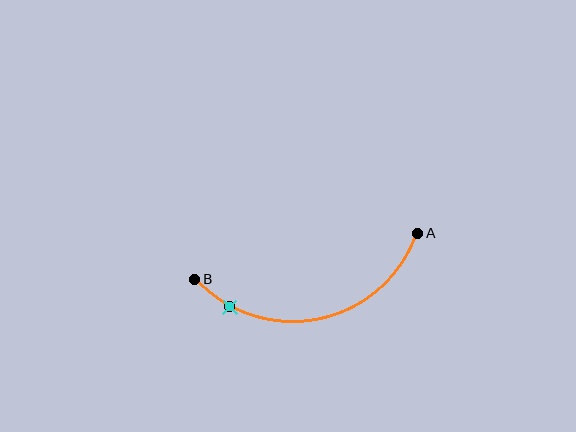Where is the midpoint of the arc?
The arc midpoint is the point on the curve farthest from the straight line joining A and B. It sits below that line.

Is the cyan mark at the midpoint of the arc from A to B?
No. The cyan mark lies on the arc but is closer to endpoint B. The arc midpoint would be at the point on the curve equidistant along the arc from both A and B.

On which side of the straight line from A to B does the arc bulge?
The arc bulges below the straight line connecting A and B.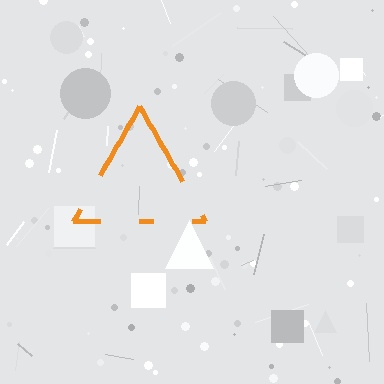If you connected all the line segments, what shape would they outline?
They would outline a triangle.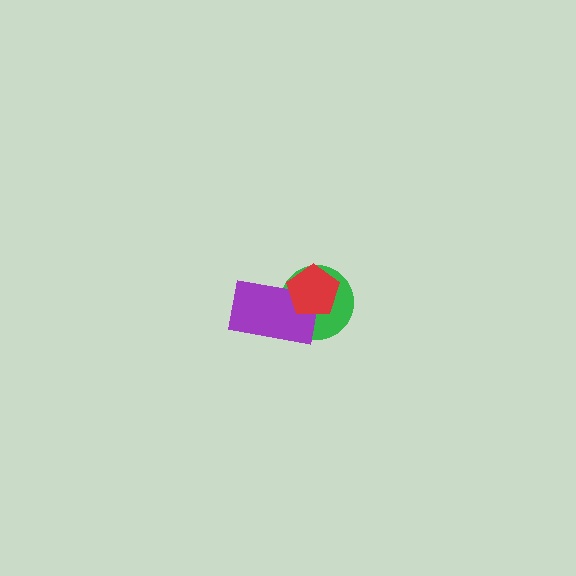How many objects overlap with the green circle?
2 objects overlap with the green circle.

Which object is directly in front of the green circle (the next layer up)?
The purple rectangle is directly in front of the green circle.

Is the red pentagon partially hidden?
No, no other shape covers it.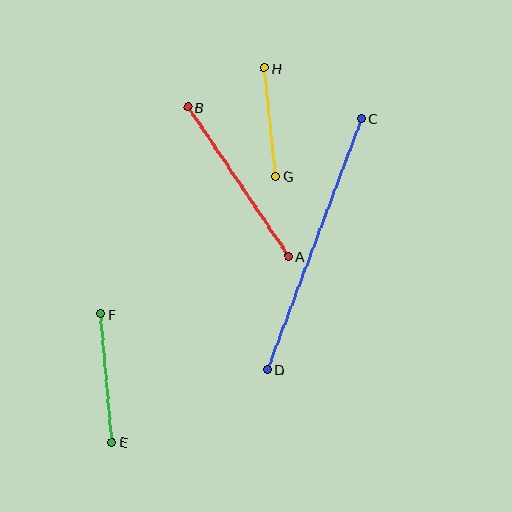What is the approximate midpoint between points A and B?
The midpoint is at approximately (238, 182) pixels.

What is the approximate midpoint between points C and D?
The midpoint is at approximately (314, 244) pixels.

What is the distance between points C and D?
The distance is approximately 268 pixels.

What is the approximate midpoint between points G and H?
The midpoint is at approximately (270, 122) pixels.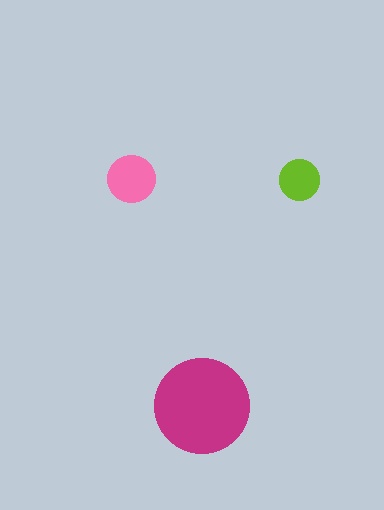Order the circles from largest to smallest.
the magenta one, the pink one, the lime one.